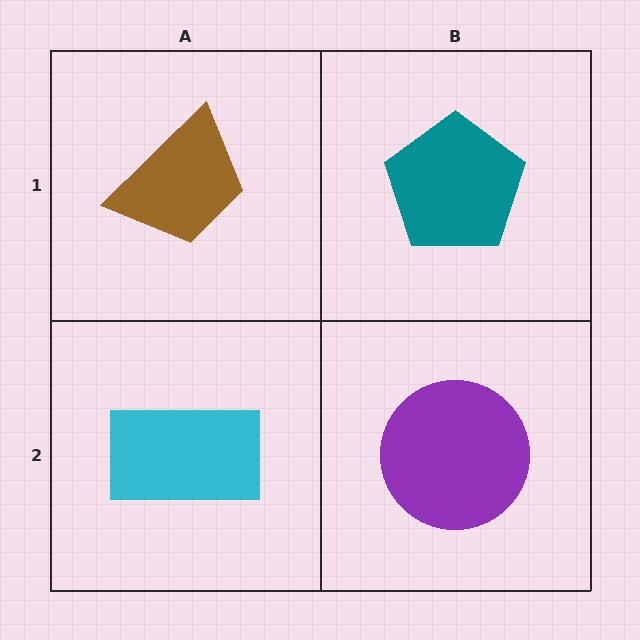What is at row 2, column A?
A cyan rectangle.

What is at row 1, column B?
A teal pentagon.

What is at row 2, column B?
A purple circle.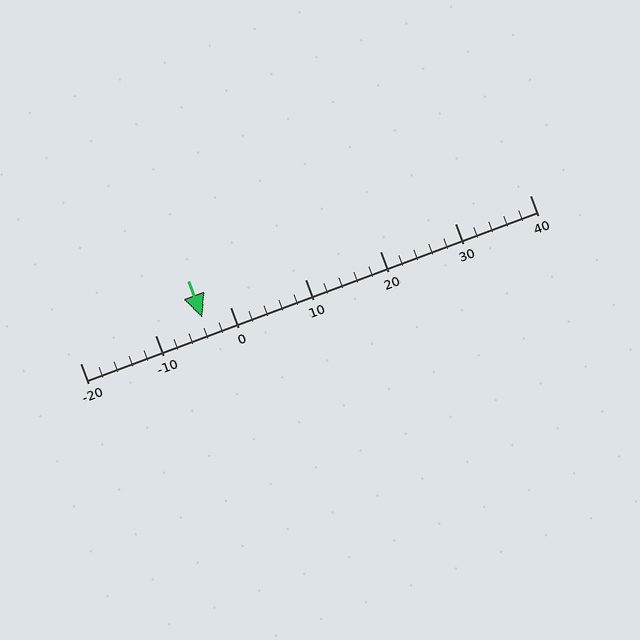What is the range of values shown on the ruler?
The ruler shows values from -20 to 40.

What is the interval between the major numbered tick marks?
The major tick marks are spaced 10 units apart.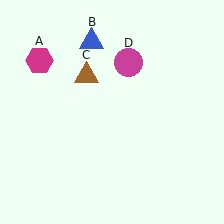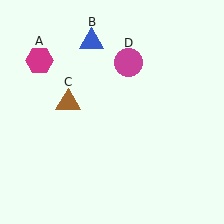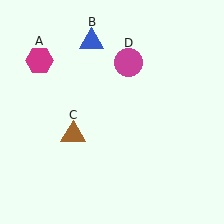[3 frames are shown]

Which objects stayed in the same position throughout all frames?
Magenta hexagon (object A) and blue triangle (object B) and magenta circle (object D) remained stationary.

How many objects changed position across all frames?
1 object changed position: brown triangle (object C).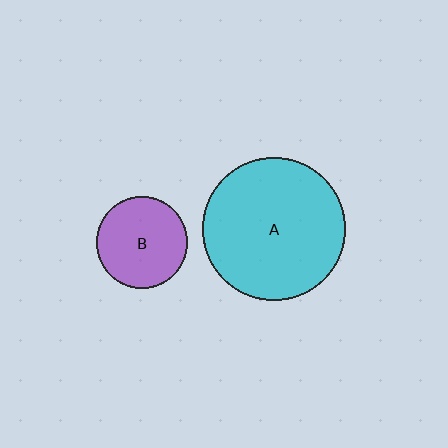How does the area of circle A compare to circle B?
Approximately 2.4 times.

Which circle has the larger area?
Circle A (cyan).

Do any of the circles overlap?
No, none of the circles overlap.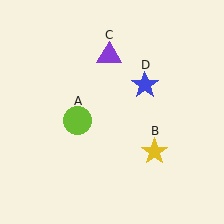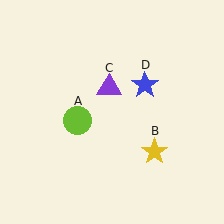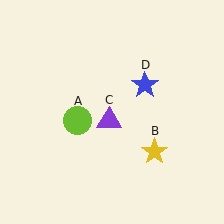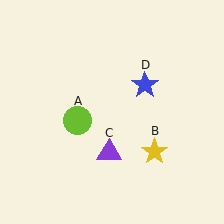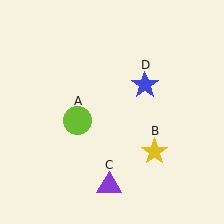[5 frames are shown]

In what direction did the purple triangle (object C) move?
The purple triangle (object C) moved down.